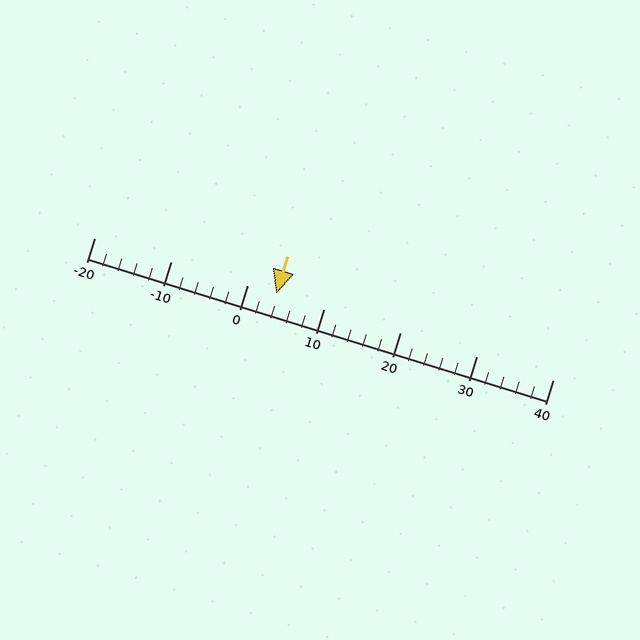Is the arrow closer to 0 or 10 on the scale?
The arrow is closer to 0.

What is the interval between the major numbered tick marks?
The major tick marks are spaced 10 units apart.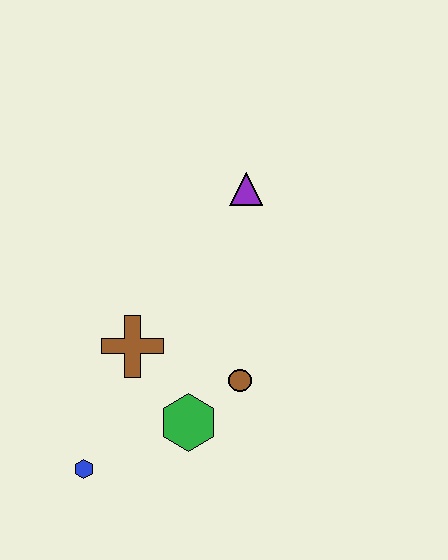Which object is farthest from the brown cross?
The purple triangle is farthest from the brown cross.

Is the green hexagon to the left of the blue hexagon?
No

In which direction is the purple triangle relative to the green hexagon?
The purple triangle is above the green hexagon.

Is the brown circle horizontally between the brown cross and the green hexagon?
No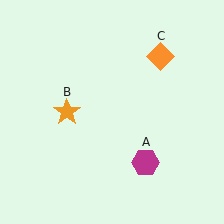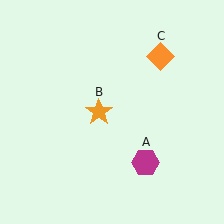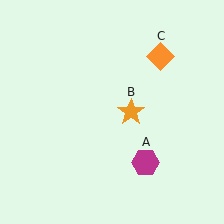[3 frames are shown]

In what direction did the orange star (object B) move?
The orange star (object B) moved right.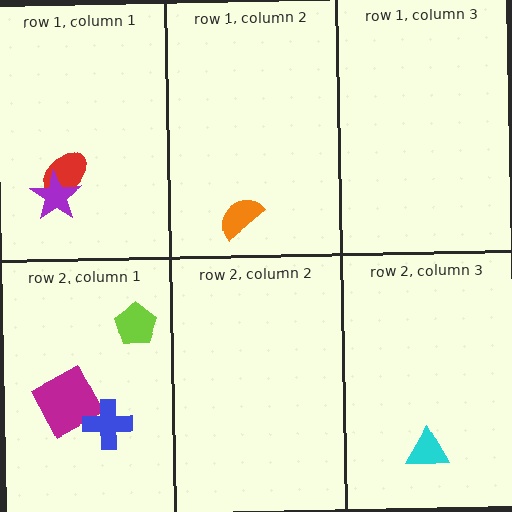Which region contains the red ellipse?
The row 1, column 1 region.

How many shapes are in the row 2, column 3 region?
1.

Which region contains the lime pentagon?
The row 2, column 1 region.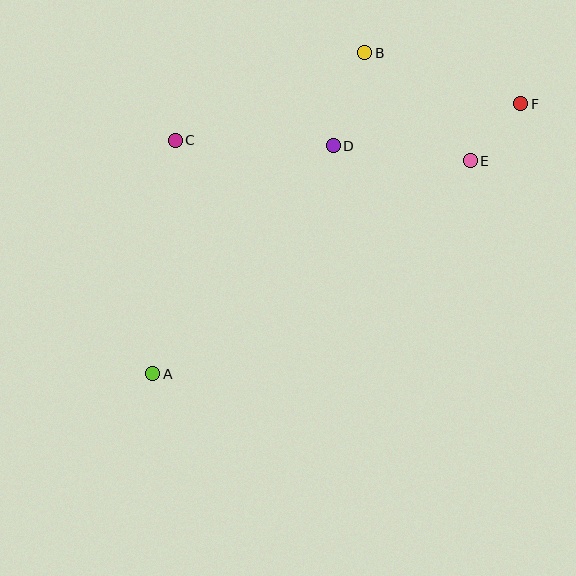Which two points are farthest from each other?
Points A and F are farthest from each other.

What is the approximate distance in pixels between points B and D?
The distance between B and D is approximately 98 pixels.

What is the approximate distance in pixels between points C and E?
The distance between C and E is approximately 296 pixels.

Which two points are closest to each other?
Points E and F are closest to each other.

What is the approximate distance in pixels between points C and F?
The distance between C and F is approximately 348 pixels.